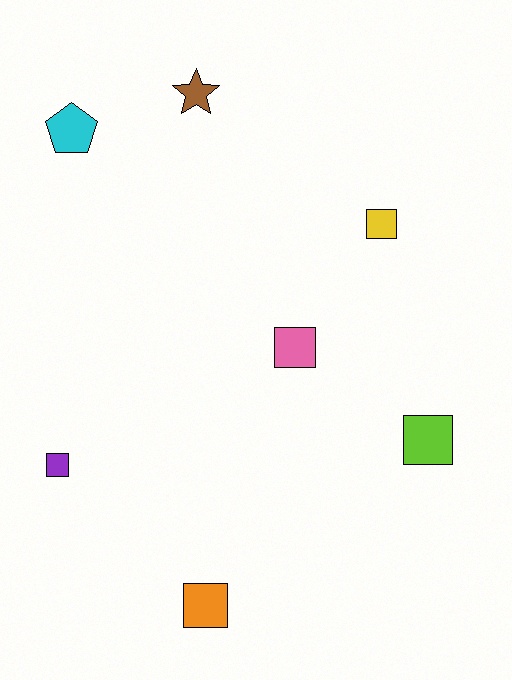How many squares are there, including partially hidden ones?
There are 5 squares.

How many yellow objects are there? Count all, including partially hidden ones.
There is 1 yellow object.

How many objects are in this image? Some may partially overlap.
There are 7 objects.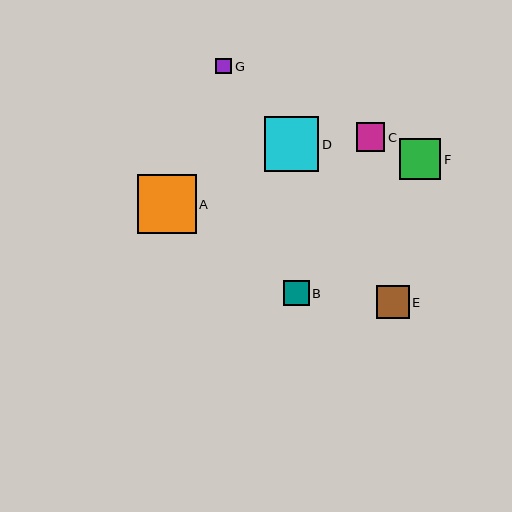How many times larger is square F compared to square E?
Square F is approximately 1.3 times the size of square E.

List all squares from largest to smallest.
From largest to smallest: A, D, F, E, C, B, G.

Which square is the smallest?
Square G is the smallest with a size of approximately 16 pixels.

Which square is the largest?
Square A is the largest with a size of approximately 58 pixels.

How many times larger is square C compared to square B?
Square C is approximately 1.1 times the size of square B.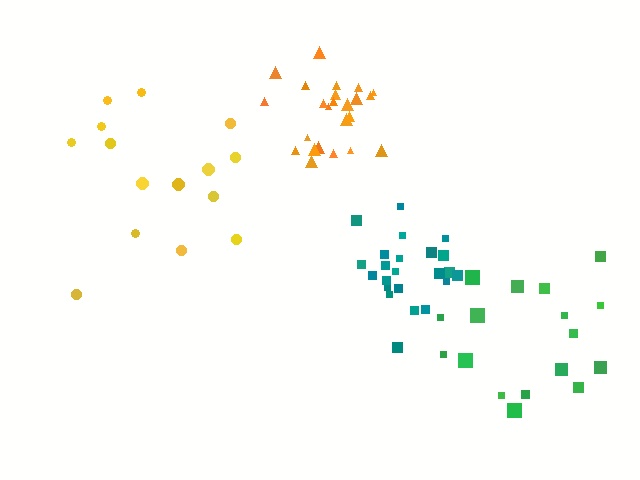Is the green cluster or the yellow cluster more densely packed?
Yellow.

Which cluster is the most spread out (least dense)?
Green.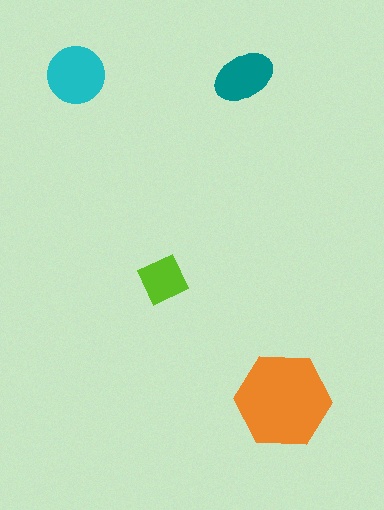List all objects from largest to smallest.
The orange hexagon, the cyan circle, the teal ellipse, the lime square.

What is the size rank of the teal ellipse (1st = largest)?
3rd.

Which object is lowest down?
The orange hexagon is bottommost.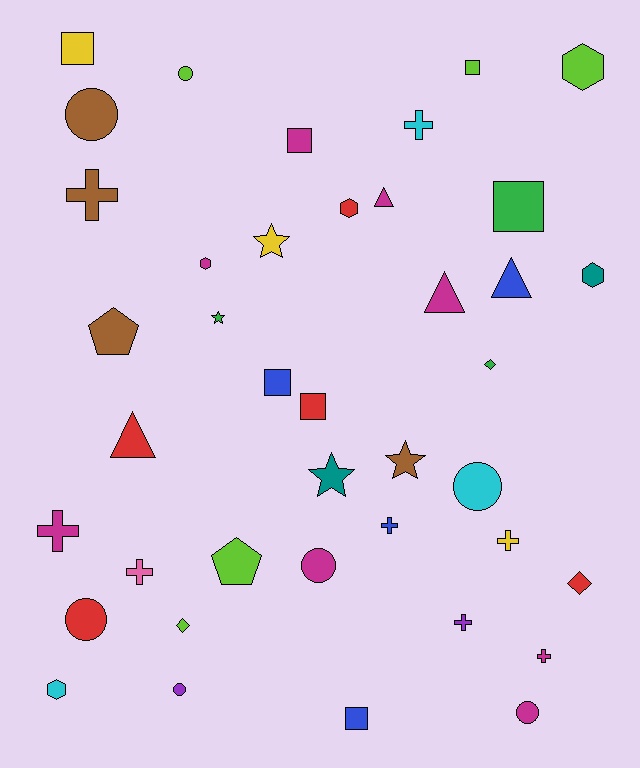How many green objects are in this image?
There are 3 green objects.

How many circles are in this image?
There are 7 circles.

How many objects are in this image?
There are 40 objects.